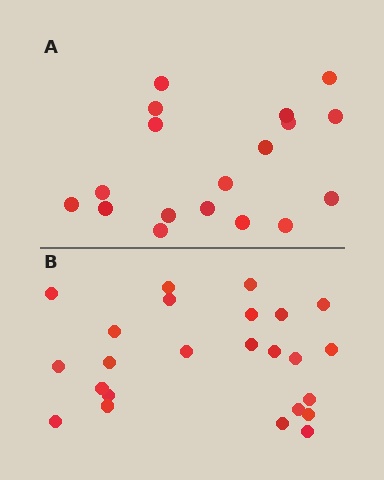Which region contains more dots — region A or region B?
Region B (the bottom region) has more dots.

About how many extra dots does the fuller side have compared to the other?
Region B has about 6 more dots than region A.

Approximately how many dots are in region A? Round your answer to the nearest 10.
About 20 dots. (The exact count is 18, which rounds to 20.)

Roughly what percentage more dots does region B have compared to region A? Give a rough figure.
About 35% more.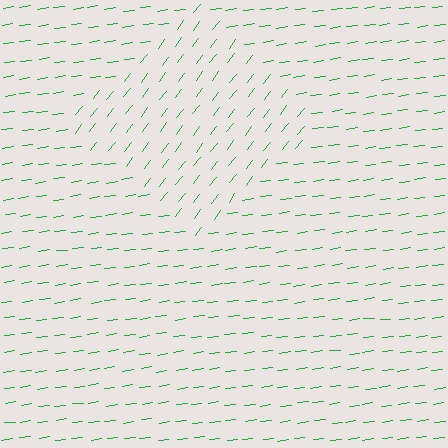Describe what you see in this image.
The image is filled with small green line segments. A diamond region in the image has lines oriented differently from the surrounding lines, creating a visible texture boundary.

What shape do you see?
I see a diamond.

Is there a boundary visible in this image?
Yes, there is a texture boundary formed by a change in line orientation.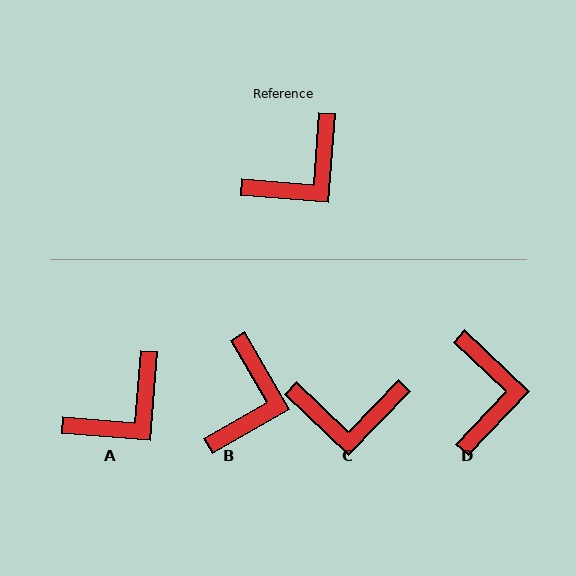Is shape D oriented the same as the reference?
No, it is off by about 51 degrees.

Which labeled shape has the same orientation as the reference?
A.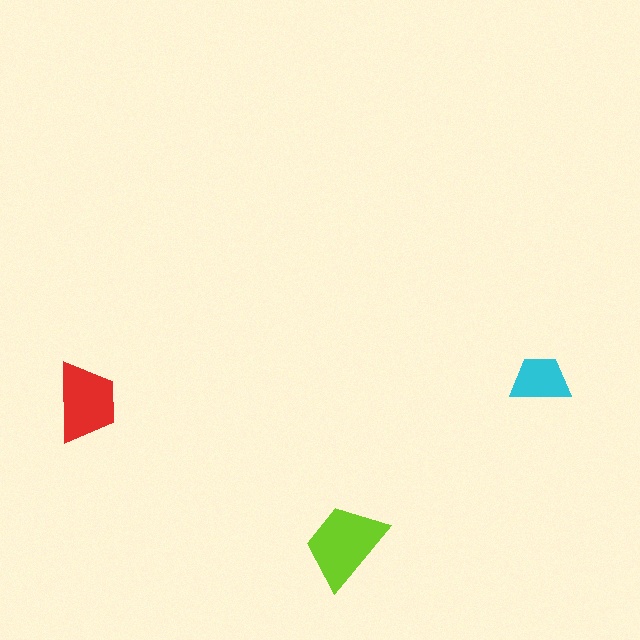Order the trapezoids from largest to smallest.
the lime one, the red one, the cyan one.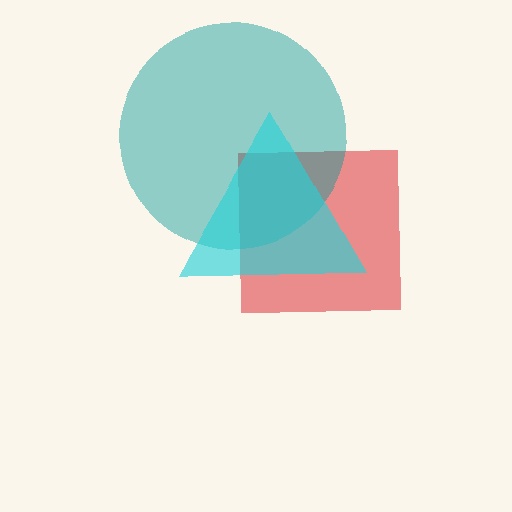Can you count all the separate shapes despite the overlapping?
Yes, there are 3 separate shapes.